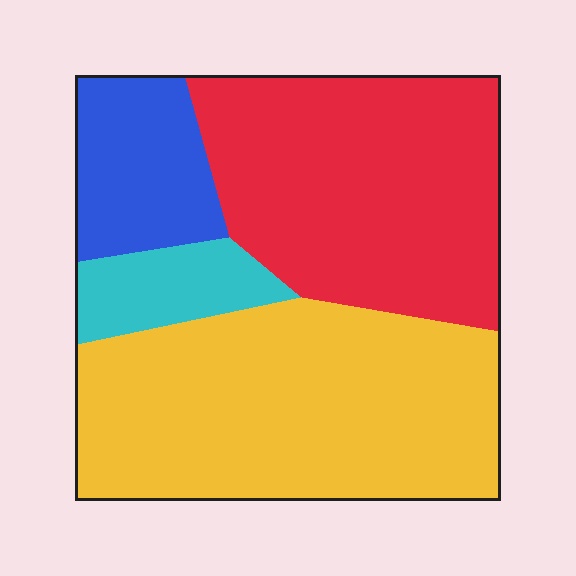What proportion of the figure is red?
Red covers 36% of the figure.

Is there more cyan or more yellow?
Yellow.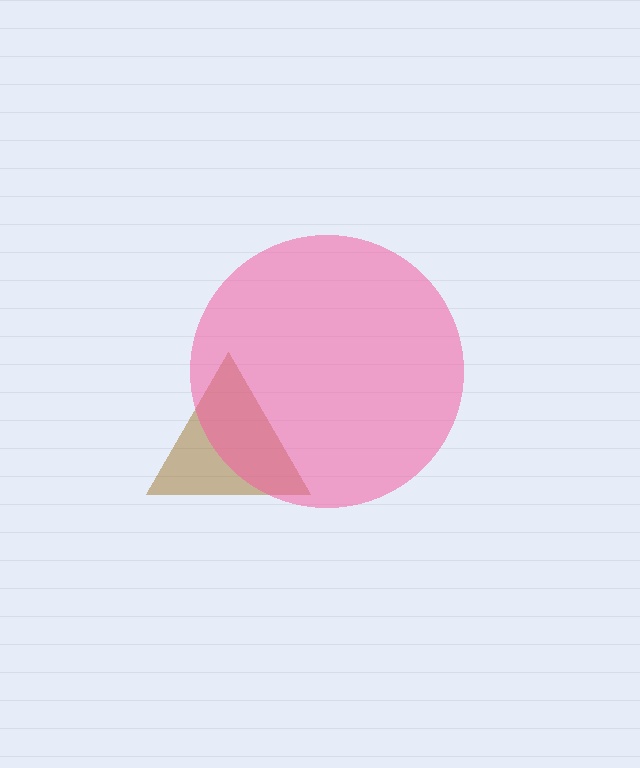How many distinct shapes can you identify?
There are 2 distinct shapes: a brown triangle, a pink circle.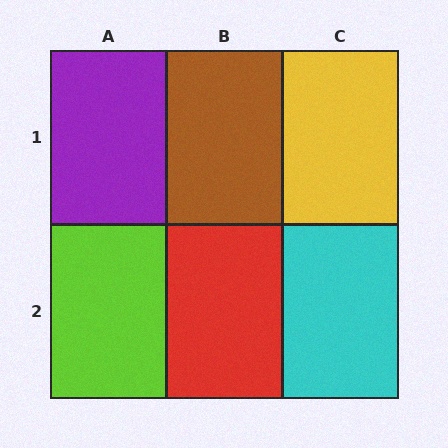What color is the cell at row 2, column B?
Red.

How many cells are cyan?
1 cell is cyan.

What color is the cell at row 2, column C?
Cyan.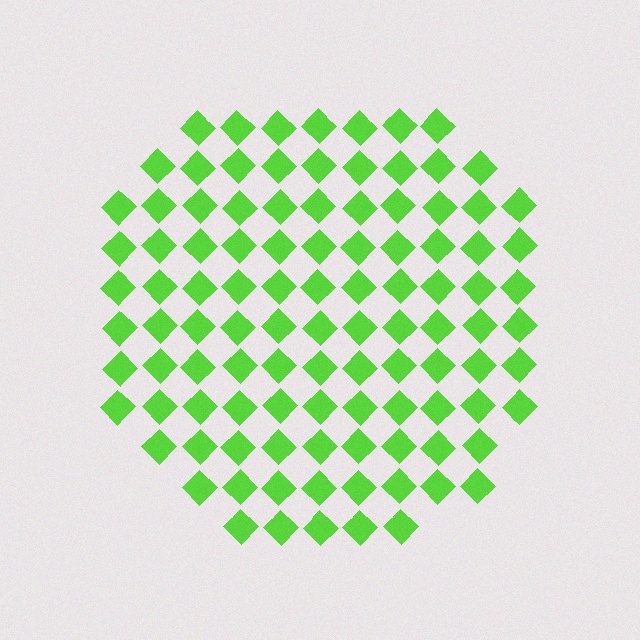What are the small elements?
The small elements are diamonds.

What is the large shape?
The large shape is a circle.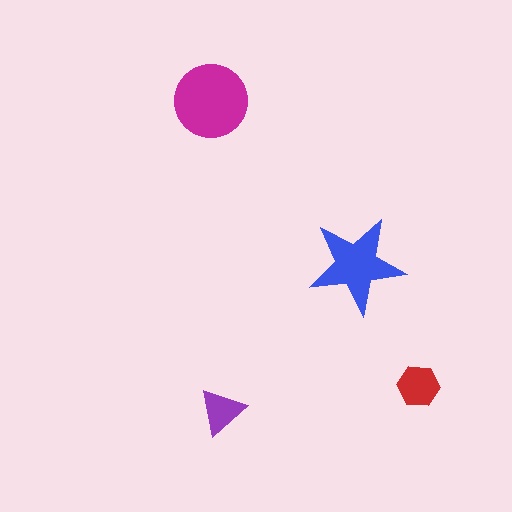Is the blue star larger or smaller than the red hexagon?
Larger.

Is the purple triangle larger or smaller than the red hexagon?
Smaller.